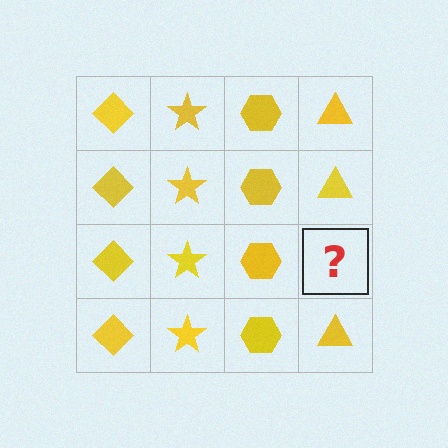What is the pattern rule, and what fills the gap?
The rule is that each column has a consistent shape. The gap should be filled with a yellow triangle.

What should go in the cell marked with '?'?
The missing cell should contain a yellow triangle.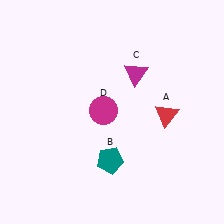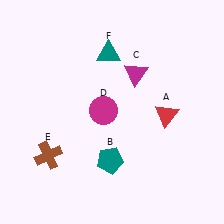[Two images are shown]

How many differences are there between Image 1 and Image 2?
There are 2 differences between the two images.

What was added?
A brown cross (E), a teal triangle (F) were added in Image 2.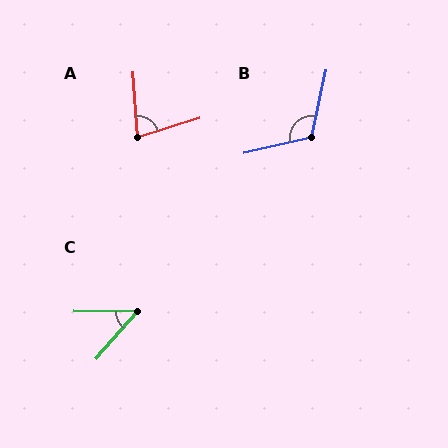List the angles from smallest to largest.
C (49°), A (76°), B (116°).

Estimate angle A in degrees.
Approximately 76 degrees.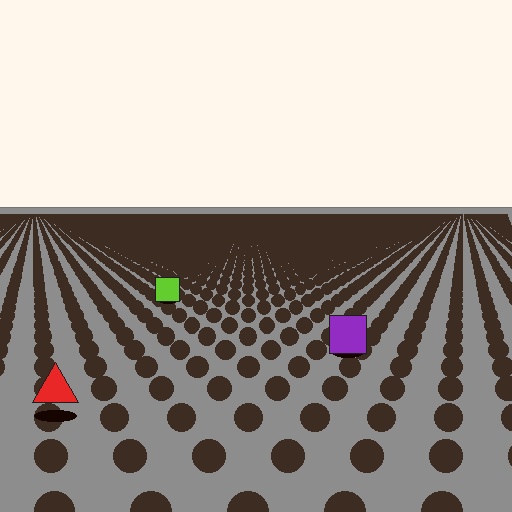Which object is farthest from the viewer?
The lime square is farthest from the viewer. It appears smaller and the ground texture around it is denser.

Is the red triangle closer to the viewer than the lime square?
Yes. The red triangle is closer — you can tell from the texture gradient: the ground texture is coarser near it.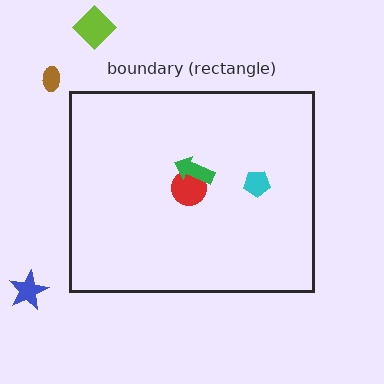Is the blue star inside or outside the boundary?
Outside.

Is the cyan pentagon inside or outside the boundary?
Inside.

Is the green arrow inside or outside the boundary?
Inside.